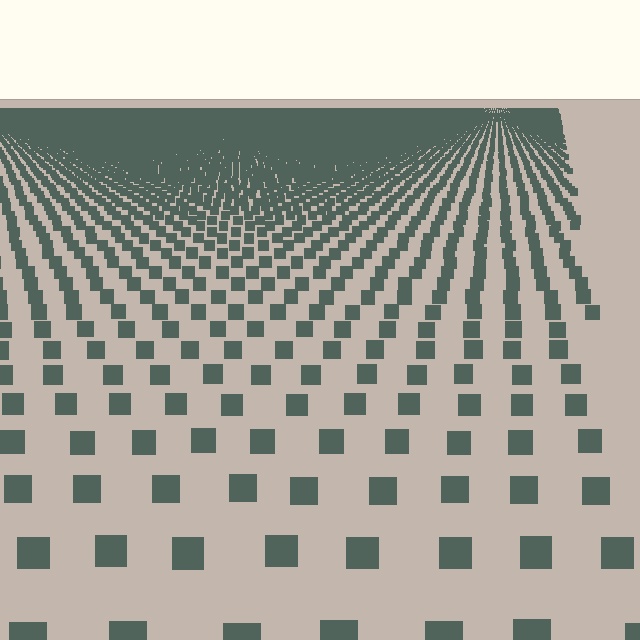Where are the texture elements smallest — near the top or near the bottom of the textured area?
Near the top.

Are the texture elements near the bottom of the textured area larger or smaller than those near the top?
Larger. Near the bottom, elements are closer to the viewer and appear at a bigger on-screen size.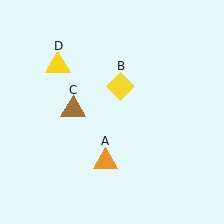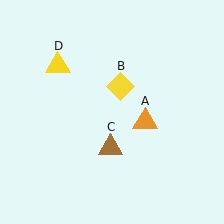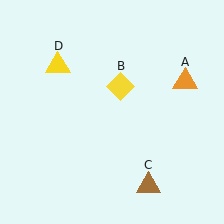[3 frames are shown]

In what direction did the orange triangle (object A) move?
The orange triangle (object A) moved up and to the right.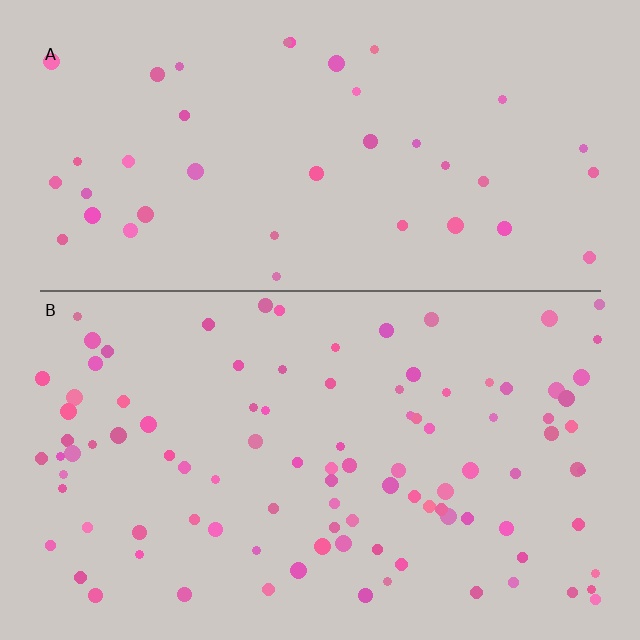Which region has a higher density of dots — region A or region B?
B (the bottom).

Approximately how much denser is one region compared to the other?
Approximately 2.5× — region B over region A.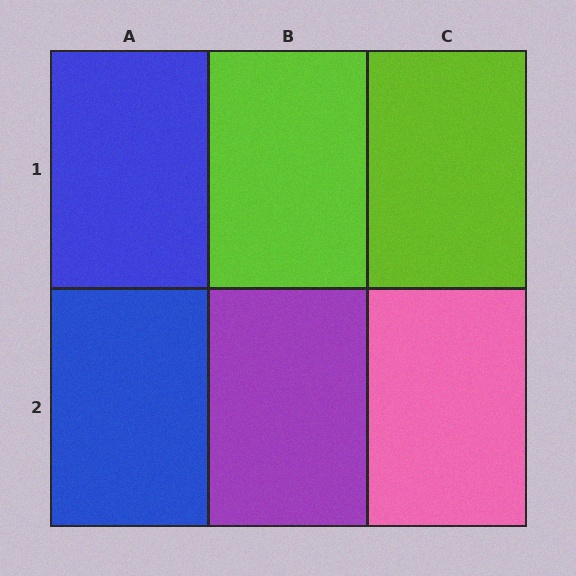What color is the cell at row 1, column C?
Lime.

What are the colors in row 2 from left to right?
Blue, purple, pink.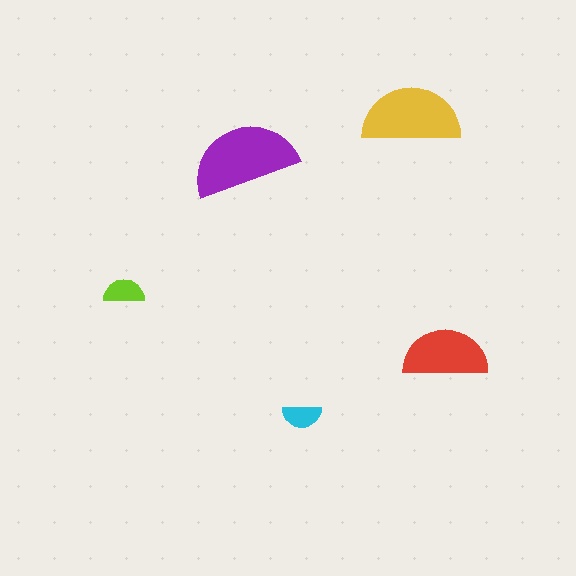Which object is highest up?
The yellow semicircle is topmost.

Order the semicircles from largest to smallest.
the purple one, the yellow one, the red one, the lime one, the cyan one.